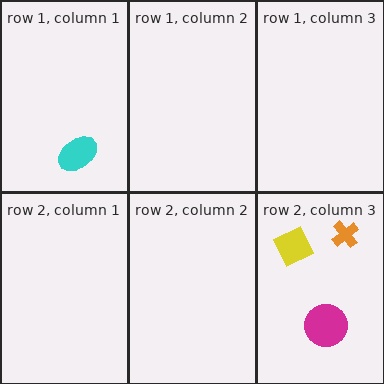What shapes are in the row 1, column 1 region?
The cyan ellipse.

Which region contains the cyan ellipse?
The row 1, column 1 region.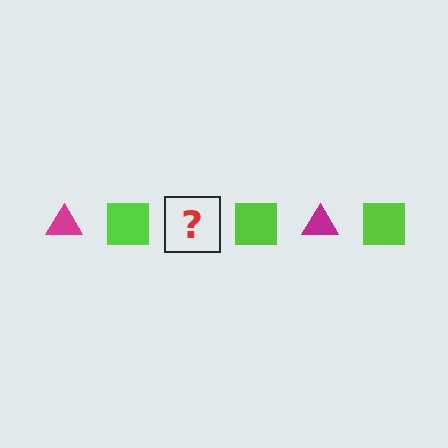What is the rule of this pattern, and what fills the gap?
The rule is that the pattern alternates between magenta triangle and lime square. The gap should be filled with a magenta triangle.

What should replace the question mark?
The question mark should be replaced with a magenta triangle.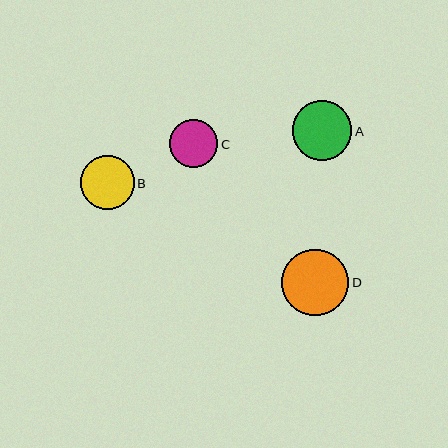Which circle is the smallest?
Circle C is the smallest with a size of approximately 48 pixels.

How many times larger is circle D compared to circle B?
Circle D is approximately 1.2 times the size of circle B.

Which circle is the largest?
Circle D is the largest with a size of approximately 67 pixels.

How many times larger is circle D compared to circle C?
Circle D is approximately 1.4 times the size of circle C.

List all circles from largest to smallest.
From largest to smallest: D, A, B, C.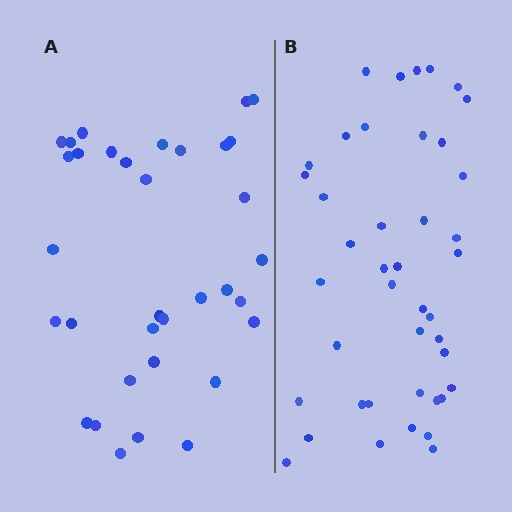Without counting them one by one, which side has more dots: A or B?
Region B (the right region) has more dots.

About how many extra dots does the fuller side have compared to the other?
Region B has roughly 8 or so more dots than region A.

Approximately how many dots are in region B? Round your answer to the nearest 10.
About 40 dots. (The exact count is 42, which rounds to 40.)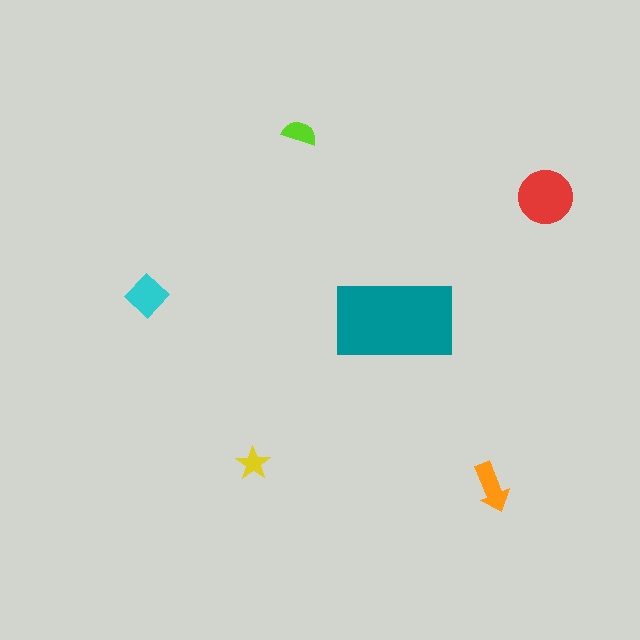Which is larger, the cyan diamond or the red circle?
The red circle.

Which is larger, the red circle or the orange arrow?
The red circle.